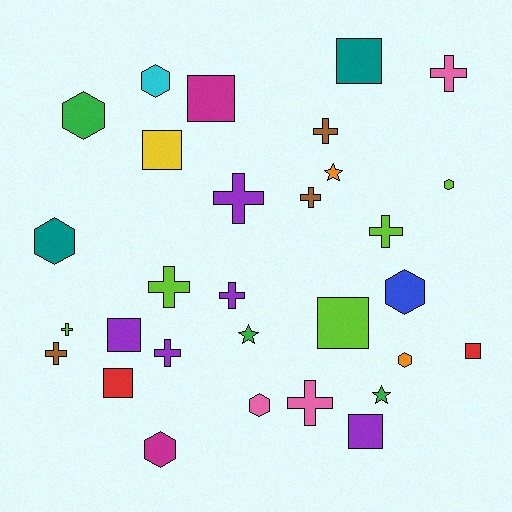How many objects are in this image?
There are 30 objects.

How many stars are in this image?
There are 3 stars.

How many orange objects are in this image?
There are 2 orange objects.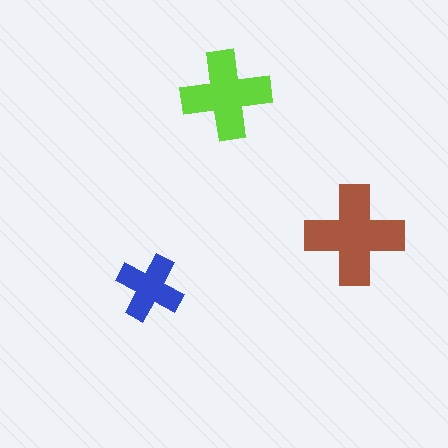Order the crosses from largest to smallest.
the brown one, the lime one, the blue one.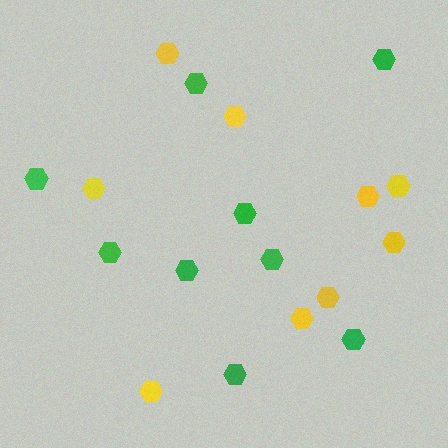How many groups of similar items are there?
There are 2 groups: one group of green hexagons (9) and one group of yellow hexagons (9).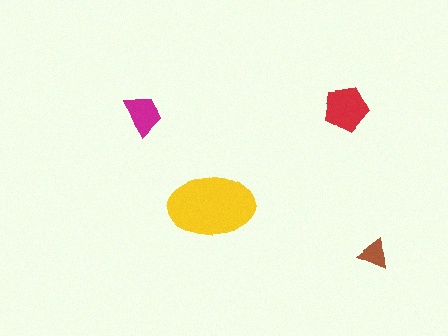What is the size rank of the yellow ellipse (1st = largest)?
1st.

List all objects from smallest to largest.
The brown triangle, the magenta trapezoid, the red pentagon, the yellow ellipse.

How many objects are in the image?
There are 4 objects in the image.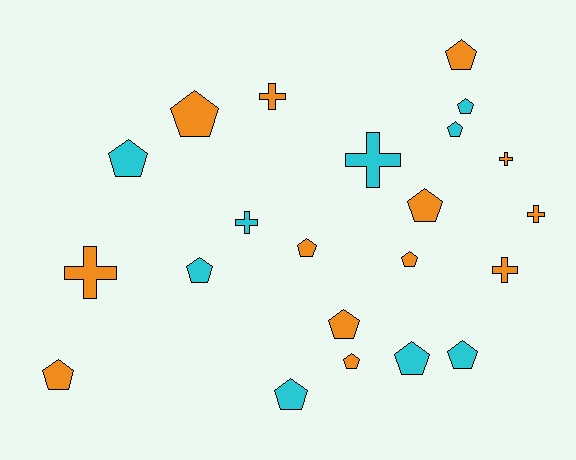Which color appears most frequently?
Orange, with 13 objects.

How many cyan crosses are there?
There are 2 cyan crosses.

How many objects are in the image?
There are 22 objects.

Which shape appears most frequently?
Pentagon, with 15 objects.